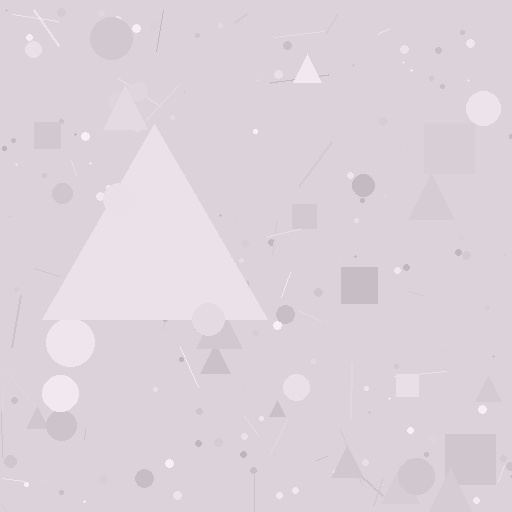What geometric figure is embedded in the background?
A triangle is embedded in the background.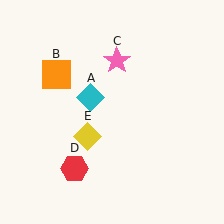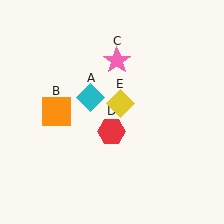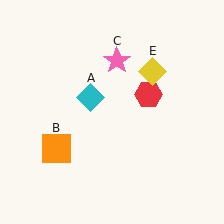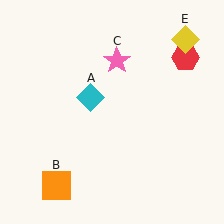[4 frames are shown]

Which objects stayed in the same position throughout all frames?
Cyan diamond (object A) and pink star (object C) remained stationary.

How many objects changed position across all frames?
3 objects changed position: orange square (object B), red hexagon (object D), yellow diamond (object E).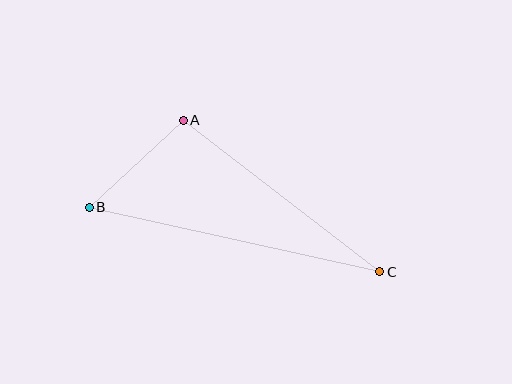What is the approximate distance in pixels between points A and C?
The distance between A and C is approximately 248 pixels.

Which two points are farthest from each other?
Points B and C are farthest from each other.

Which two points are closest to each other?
Points A and B are closest to each other.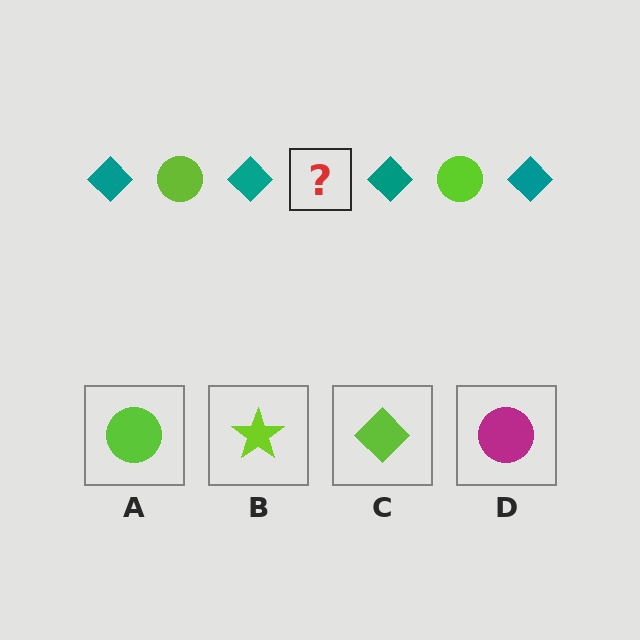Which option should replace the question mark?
Option A.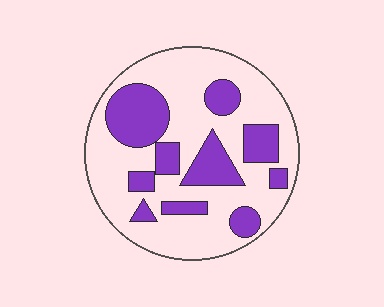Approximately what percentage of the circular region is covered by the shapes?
Approximately 30%.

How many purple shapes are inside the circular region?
10.